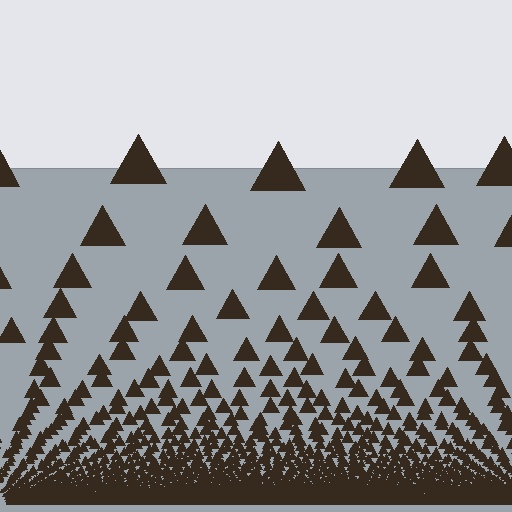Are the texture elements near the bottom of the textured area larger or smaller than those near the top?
Smaller. The gradient is inverted — elements near the bottom are smaller and denser.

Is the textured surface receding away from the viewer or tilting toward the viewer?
The surface appears to tilt toward the viewer. Texture elements get larger and sparser toward the top.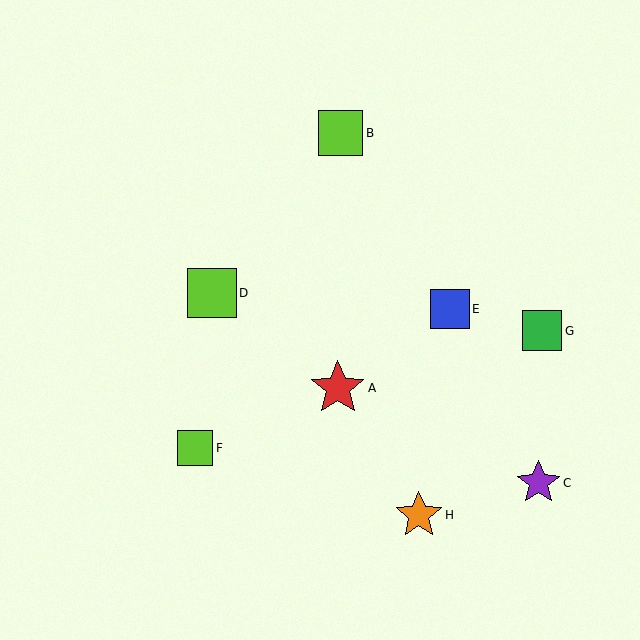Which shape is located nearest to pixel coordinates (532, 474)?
The purple star (labeled C) at (539, 483) is nearest to that location.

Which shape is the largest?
The red star (labeled A) is the largest.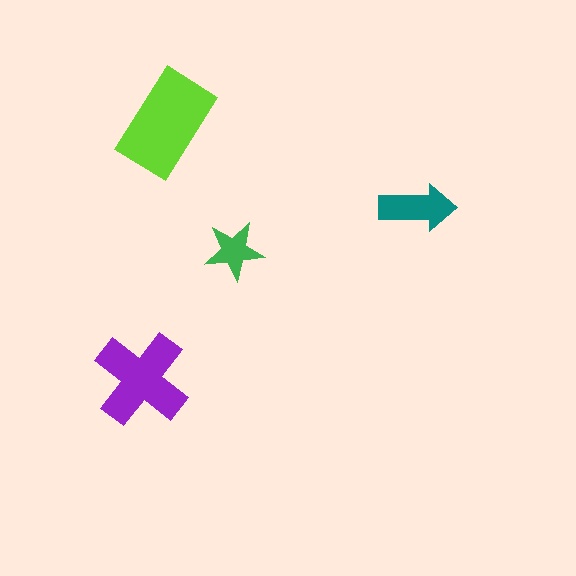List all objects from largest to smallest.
The lime rectangle, the purple cross, the teal arrow, the green star.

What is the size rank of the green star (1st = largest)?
4th.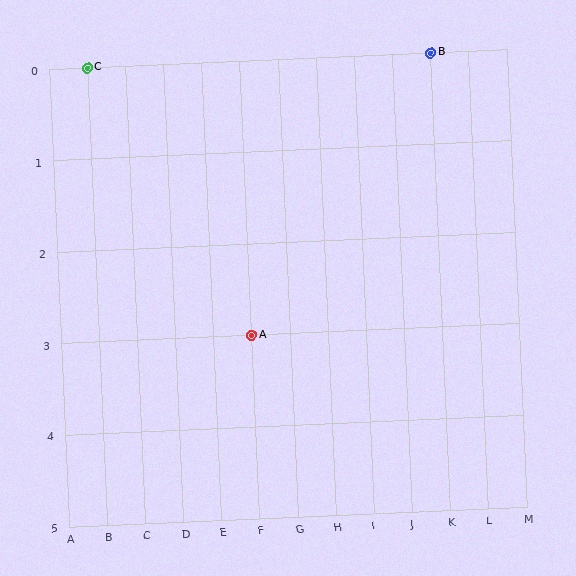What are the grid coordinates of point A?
Point A is at grid coordinates (F, 3).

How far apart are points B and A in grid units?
Points B and A are 5 columns and 3 rows apart (about 5.8 grid units diagonally).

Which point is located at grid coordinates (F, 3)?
Point A is at (F, 3).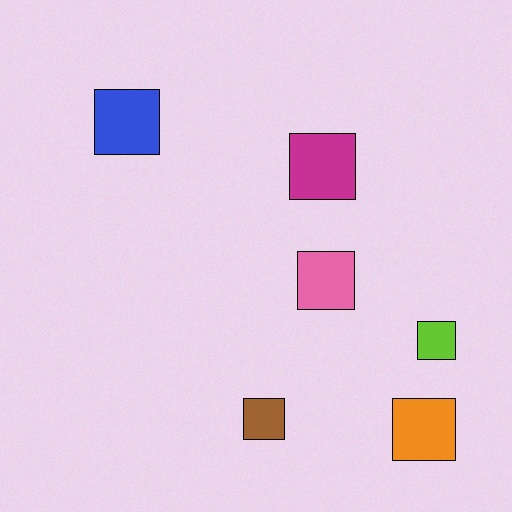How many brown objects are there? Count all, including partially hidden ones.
There is 1 brown object.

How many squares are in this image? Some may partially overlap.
There are 6 squares.